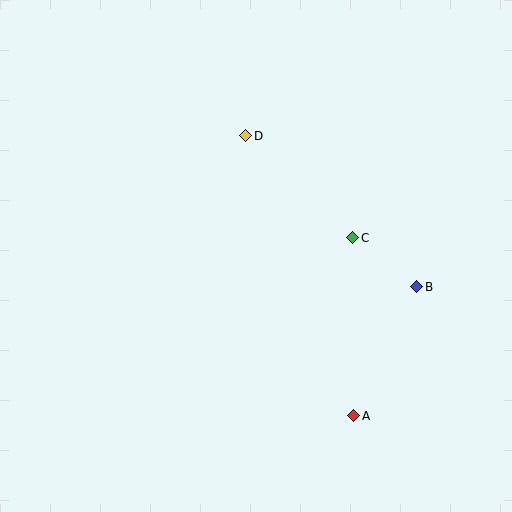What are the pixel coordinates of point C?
Point C is at (353, 238).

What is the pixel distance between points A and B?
The distance between A and B is 143 pixels.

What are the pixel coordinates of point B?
Point B is at (417, 287).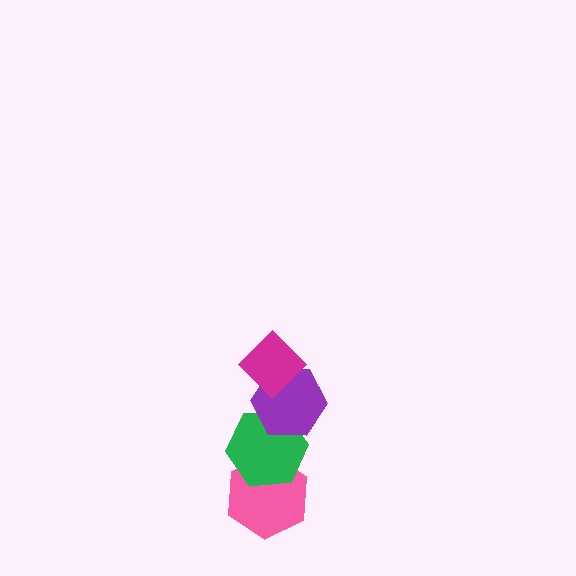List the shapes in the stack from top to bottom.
From top to bottom: the magenta diamond, the purple hexagon, the green hexagon, the pink hexagon.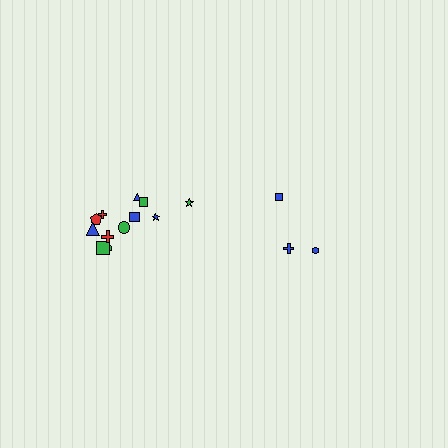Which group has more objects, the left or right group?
The left group.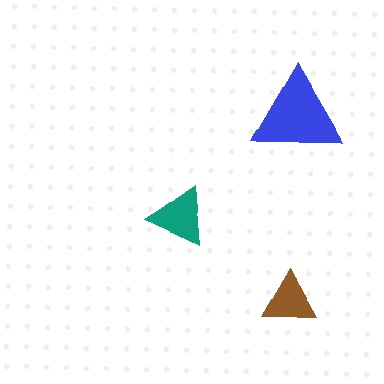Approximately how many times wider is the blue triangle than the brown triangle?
About 1.5 times wider.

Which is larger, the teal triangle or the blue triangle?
The blue one.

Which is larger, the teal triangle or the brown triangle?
The teal one.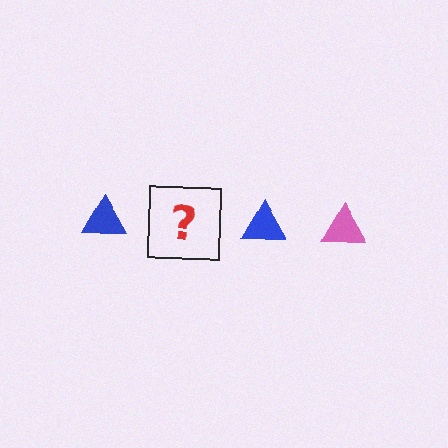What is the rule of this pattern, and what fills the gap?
The rule is that the pattern cycles through blue, pink triangles. The gap should be filled with a pink triangle.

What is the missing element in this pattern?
The missing element is a pink triangle.